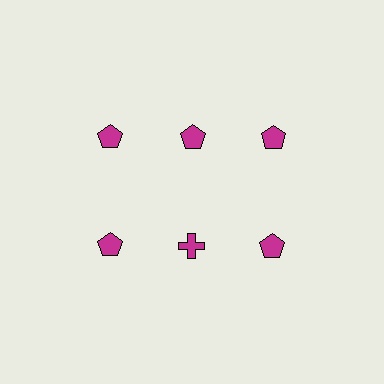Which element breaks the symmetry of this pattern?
The magenta cross in the second row, second from left column breaks the symmetry. All other shapes are magenta pentagons.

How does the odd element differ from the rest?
It has a different shape: cross instead of pentagon.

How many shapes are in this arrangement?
There are 6 shapes arranged in a grid pattern.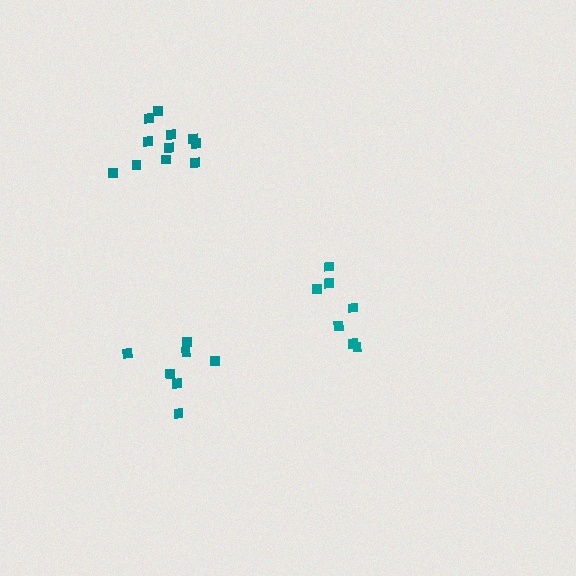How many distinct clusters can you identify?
There are 3 distinct clusters.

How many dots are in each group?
Group 1: 11 dots, Group 2: 7 dots, Group 3: 7 dots (25 total).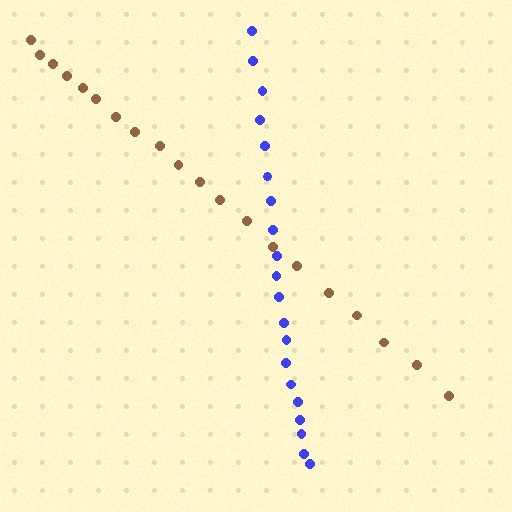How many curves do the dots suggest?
There are 2 distinct paths.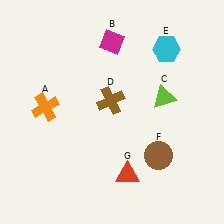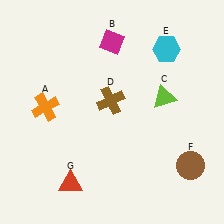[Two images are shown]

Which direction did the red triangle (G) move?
The red triangle (G) moved left.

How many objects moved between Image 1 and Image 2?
2 objects moved between the two images.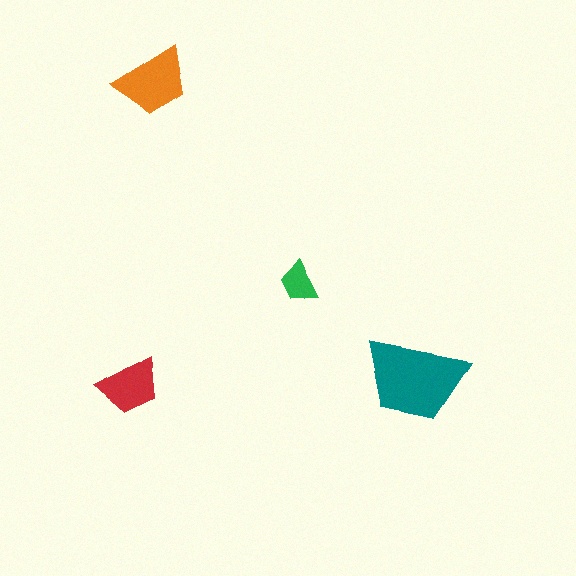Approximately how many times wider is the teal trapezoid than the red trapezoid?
About 1.5 times wider.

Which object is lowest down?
The red trapezoid is bottommost.